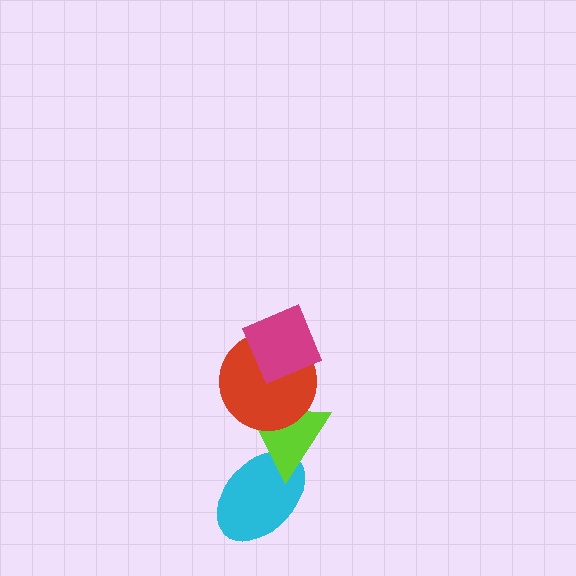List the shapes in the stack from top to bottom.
From top to bottom: the magenta diamond, the red circle, the lime triangle, the cyan ellipse.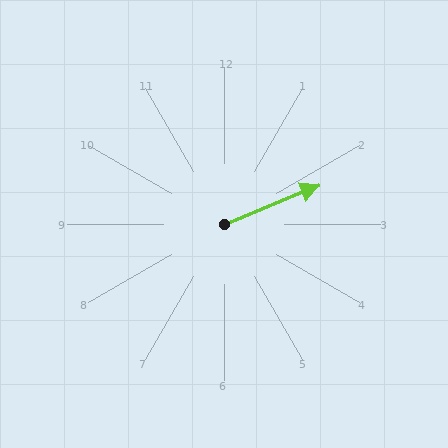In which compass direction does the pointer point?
Northeast.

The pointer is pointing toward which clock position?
Roughly 2 o'clock.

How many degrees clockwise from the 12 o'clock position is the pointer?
Approximately 67 degrees.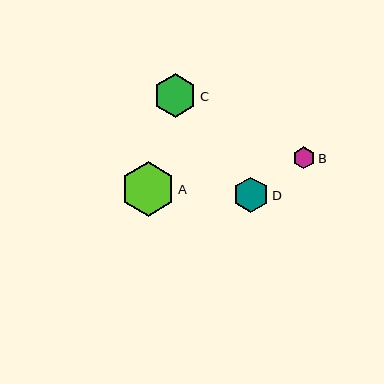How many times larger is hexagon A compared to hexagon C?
Hexagon A is approximately 1.3 times the size of hexagon C.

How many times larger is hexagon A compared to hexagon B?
Hexagon A is approximately 2.5 times the size of hexagon B.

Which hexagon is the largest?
Hexagon A is the largest with a size of approximately 55 pixels.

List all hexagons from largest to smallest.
From largest to smallest: A, C, D, B.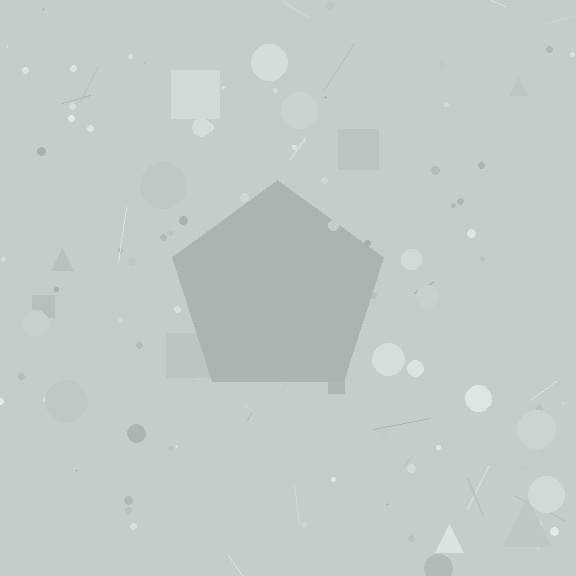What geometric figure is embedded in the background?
A pentagon is embedded in the background.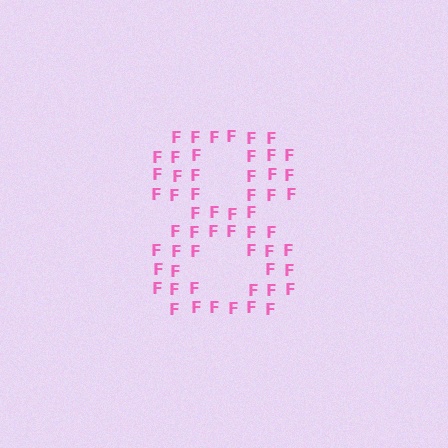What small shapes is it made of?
It is made of small letter F's.